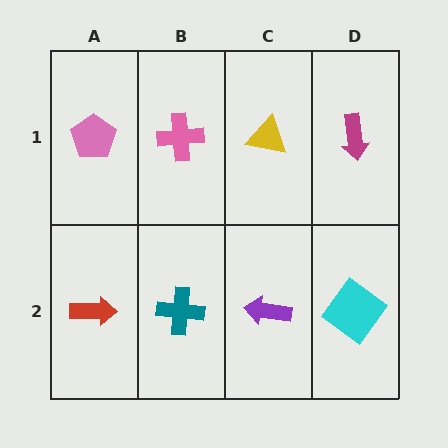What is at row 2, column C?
A purple arrow.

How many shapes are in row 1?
4 shapes.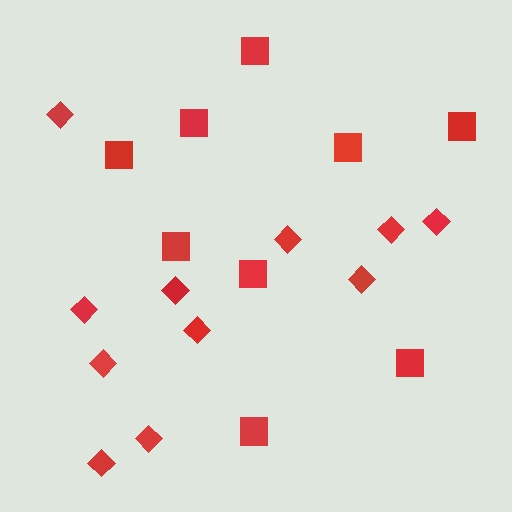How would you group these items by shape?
There are 2 groups: one group of squares (9) and one group of diamonds (11).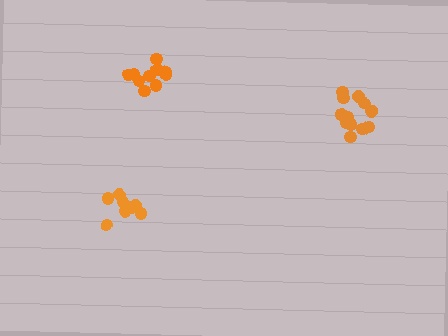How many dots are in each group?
Group 1: 10 dots, Group 2: 9 dots, Group 3: 13 dots (32 total).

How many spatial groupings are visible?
There are 3 spatial groupings.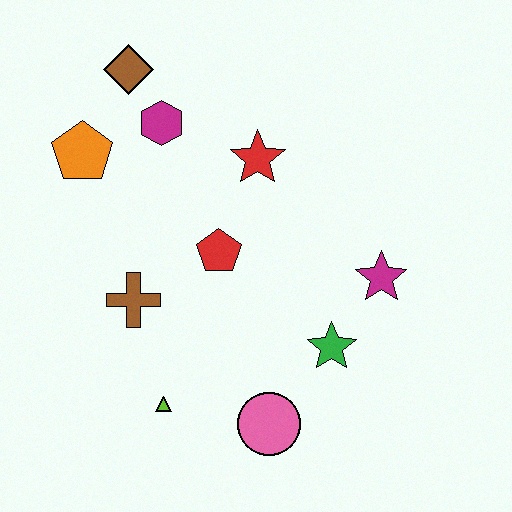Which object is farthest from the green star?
The brown diamond is farthest from the green star.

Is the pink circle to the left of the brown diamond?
No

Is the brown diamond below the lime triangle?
No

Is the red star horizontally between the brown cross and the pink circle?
Yes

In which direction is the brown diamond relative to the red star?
The brown diamond is to the left of the red star.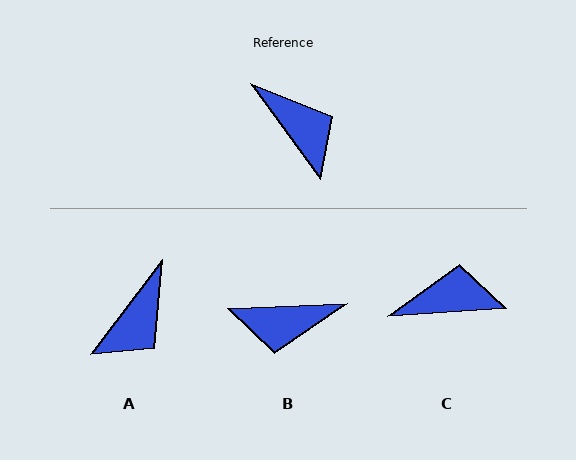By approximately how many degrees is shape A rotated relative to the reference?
Approximately 73 degrees clockwise.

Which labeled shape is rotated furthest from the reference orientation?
B, about 124 degrees away.